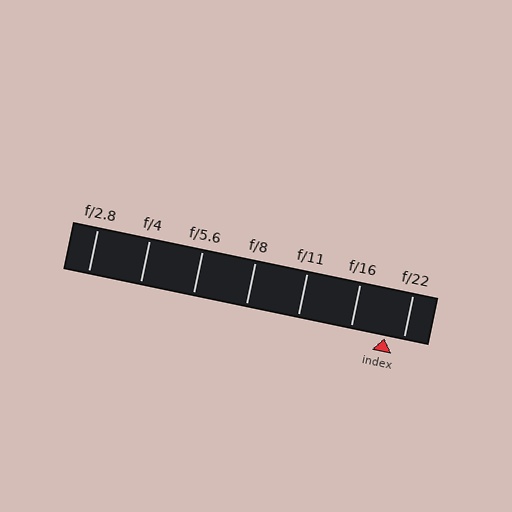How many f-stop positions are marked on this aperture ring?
There are 7 f-stop positions marked.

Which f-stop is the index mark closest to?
The index mark is closest to f/22.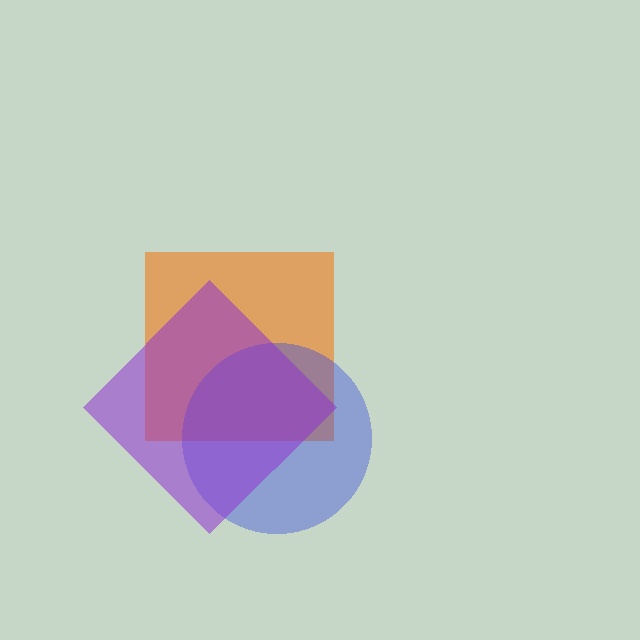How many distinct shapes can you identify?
There are 3 distinct shapes: an orange square, a blue circle, a purple diamond.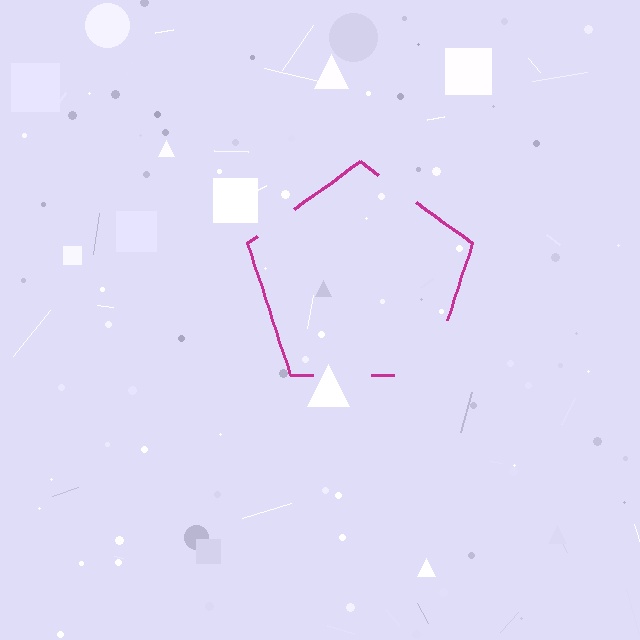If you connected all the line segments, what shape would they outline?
They would outline a pentagon.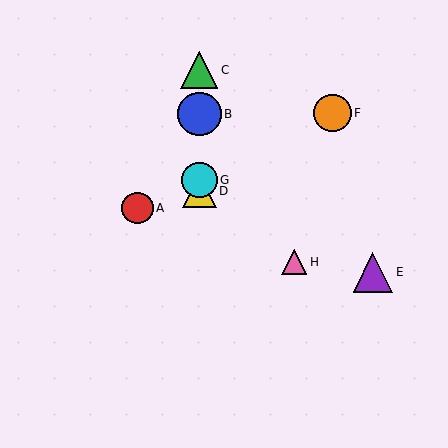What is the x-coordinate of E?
Object E is at x≈373.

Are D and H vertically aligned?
No, D is at x≈199 and H is at x≈294.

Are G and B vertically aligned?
Yes, both are at x≈199.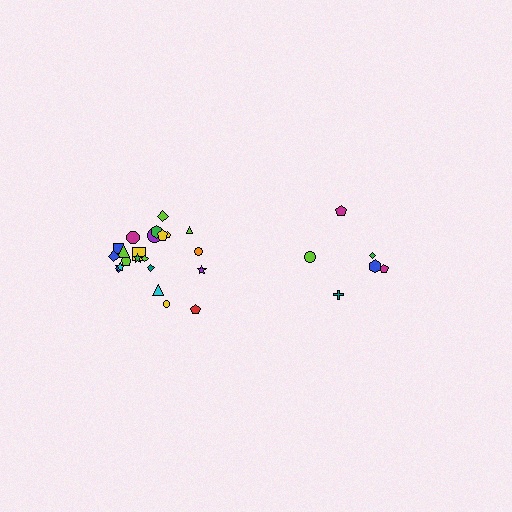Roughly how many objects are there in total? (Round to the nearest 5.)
Roughly 30 objects in total.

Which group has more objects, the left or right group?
The left group.